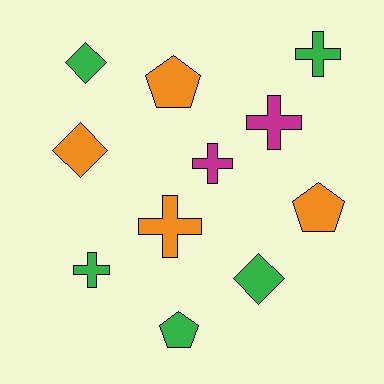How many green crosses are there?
There are 2 green crosses.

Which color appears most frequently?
Green, with 5 objects.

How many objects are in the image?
There are 11 objects.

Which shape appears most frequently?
Cross, with 5 objects.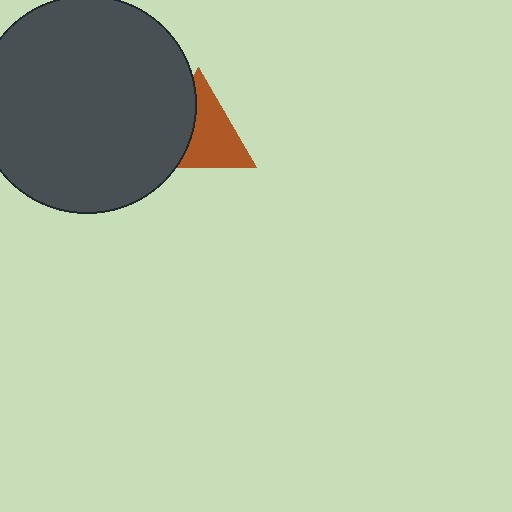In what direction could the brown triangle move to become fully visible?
The brown triangle could move right. That would shift it out from behind the dark gray circle entirely.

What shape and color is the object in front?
The object in front is a dark gray circle.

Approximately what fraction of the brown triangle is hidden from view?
Roughly 40% of the brown triangle is hidden behind the dark gray circle.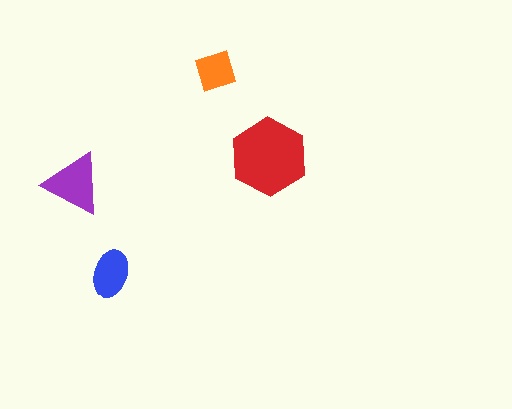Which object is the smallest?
The orange diamond.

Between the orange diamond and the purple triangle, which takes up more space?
The purple triangle.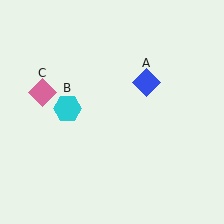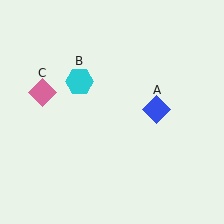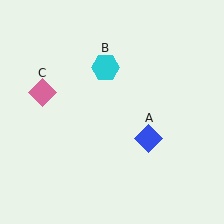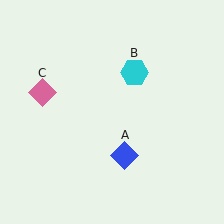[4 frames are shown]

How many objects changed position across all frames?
2 objects changed position: blue diamond (object A), cyan hexagon (object B).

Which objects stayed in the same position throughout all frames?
Pink diamond (object C) remained stationary.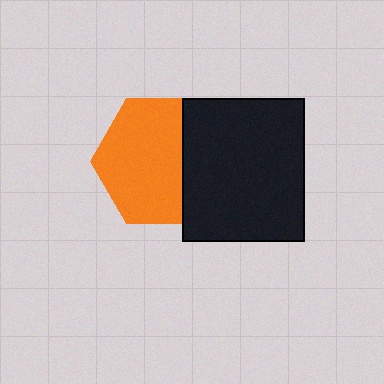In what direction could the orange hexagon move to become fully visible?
The orange hexagon could move left. That would shift it out from behind the black rectangle entirely.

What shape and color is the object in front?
The object in front is a black rectangle.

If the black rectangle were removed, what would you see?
You would see the complete orange hexagon.